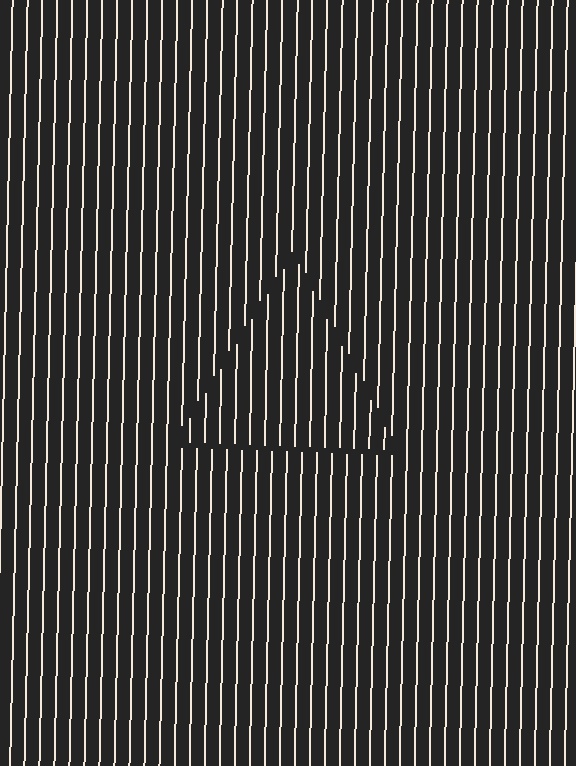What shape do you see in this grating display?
An illusory triangle. The interior of the shape contains the same grating, shifted by half a period — the contour is defined by the phase discontinuity where line-ends from the inner and outer gratings abut.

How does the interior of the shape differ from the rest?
The interior of the shape contains the same grating, shifted by half a period — the contour is defined by the phase discontinuity where line-ends from the inner and outer gratings abut.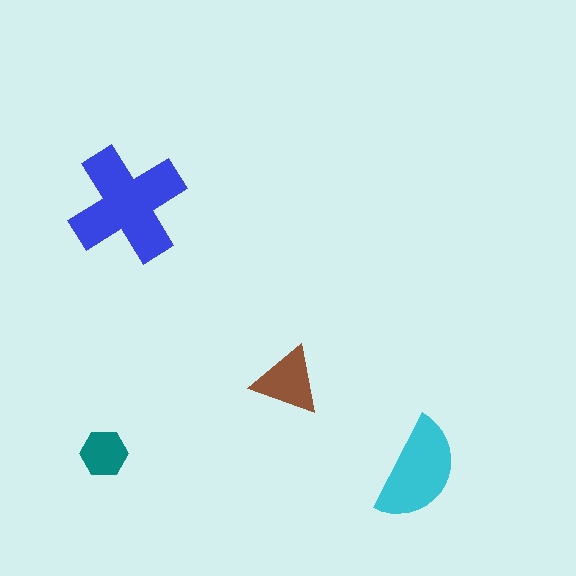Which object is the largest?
The blue cross.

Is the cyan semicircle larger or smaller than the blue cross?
Smaller.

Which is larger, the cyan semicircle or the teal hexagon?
The cyan semicircle.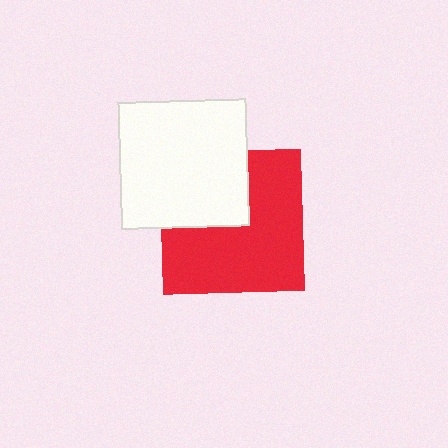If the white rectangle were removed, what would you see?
You would see the complete red square.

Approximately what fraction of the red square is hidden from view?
Roughly 33% of the red square is hidden behind the white rectangle.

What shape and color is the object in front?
The object in front is a white rectangle.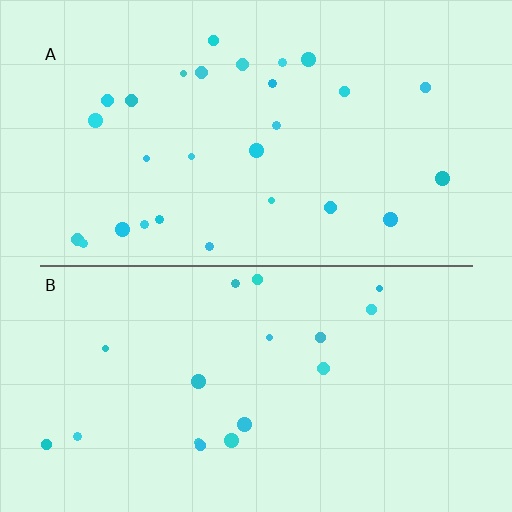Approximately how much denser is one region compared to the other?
Approximately 1.6× — region A over region B.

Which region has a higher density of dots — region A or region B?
A (the top).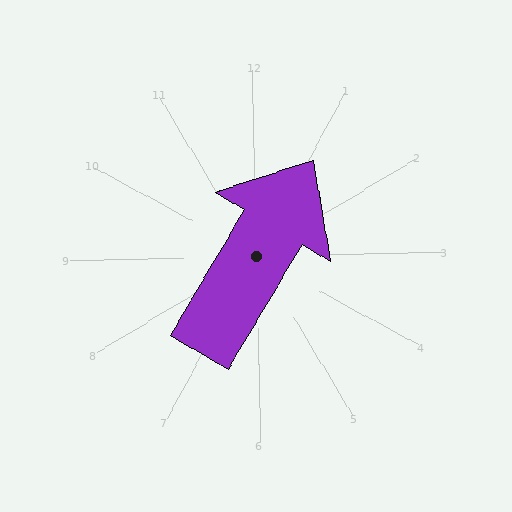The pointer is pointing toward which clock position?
Roughly 1 o'clock.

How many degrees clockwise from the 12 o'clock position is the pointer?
Approximately 32 degrees.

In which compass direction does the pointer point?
Northeast.